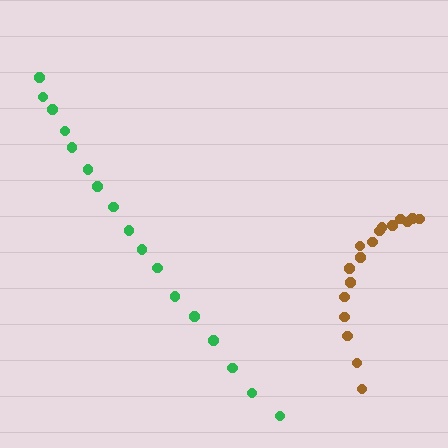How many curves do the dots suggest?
There are 2 distinct paths.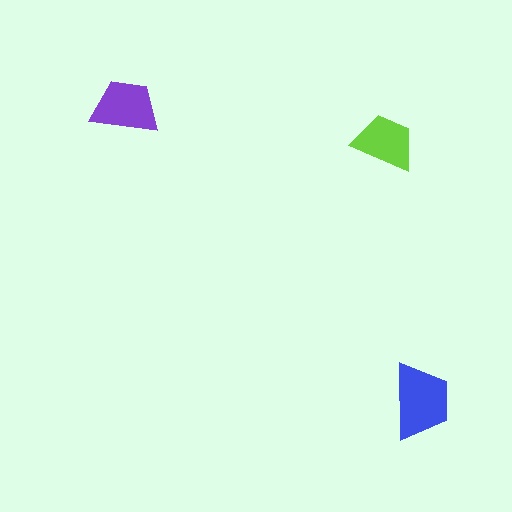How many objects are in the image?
There are 3 objects in the image.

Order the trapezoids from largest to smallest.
the blue one, the purple one, the lime one.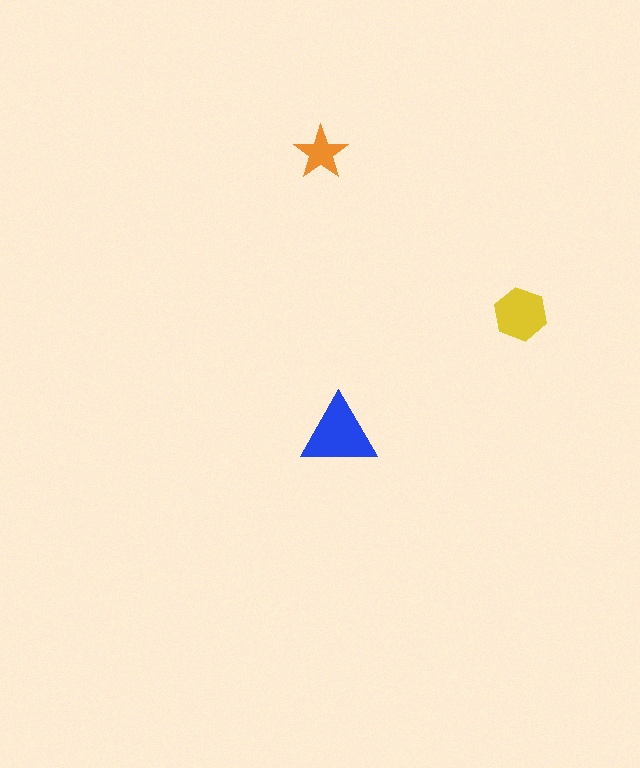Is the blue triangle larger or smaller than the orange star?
Larger.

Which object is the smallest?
The orange star.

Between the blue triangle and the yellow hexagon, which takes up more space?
The blue triangle.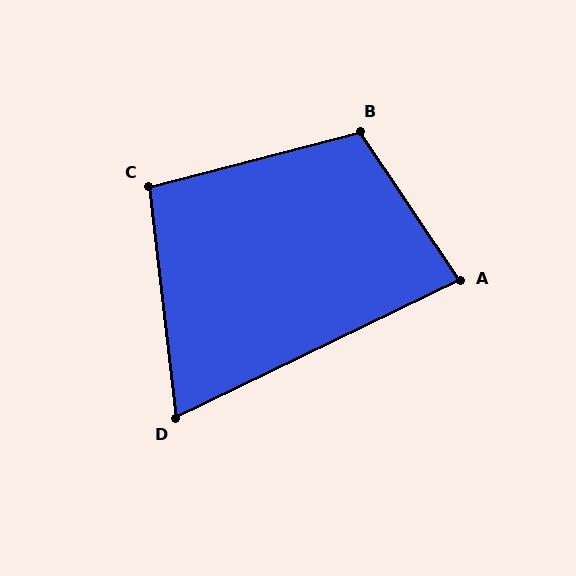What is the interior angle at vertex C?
Approximately 98 degrees (obtuse).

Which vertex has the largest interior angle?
B, at approximately 109 degrees.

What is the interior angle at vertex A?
Approximately 82 degrees (acute).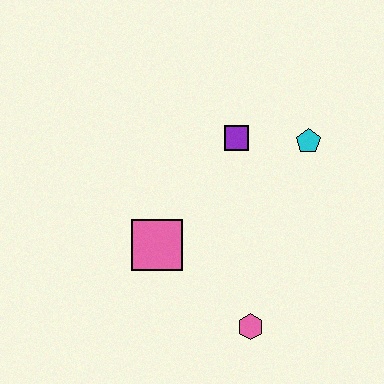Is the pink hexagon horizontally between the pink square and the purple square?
No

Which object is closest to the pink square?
The pink hexagon is closest to the pink square.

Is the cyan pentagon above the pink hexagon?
Yes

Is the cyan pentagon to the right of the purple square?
Yes